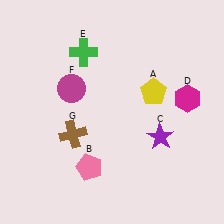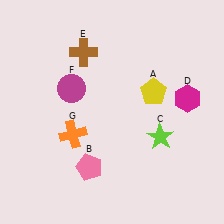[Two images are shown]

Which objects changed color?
C changed from purple to lime. E changed from green to brown. G changed from brown to orange.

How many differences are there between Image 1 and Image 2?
There are 3 differences between the two images.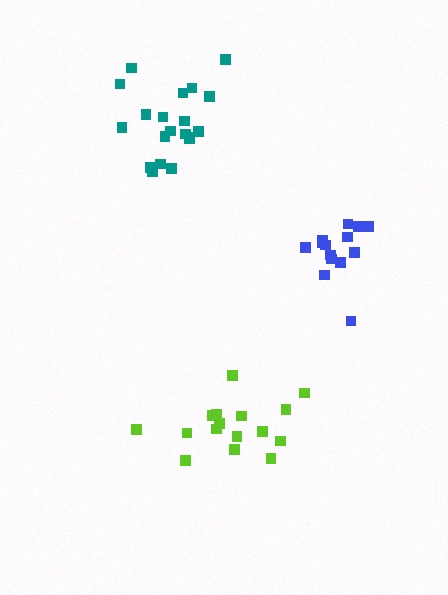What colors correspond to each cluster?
The clusters are colored: blue, lime, teal.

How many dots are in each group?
Group 1: 14 dots, Group 2: 16 dots, Group 3: 20 dots (50 total).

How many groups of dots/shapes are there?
There are 3 groups.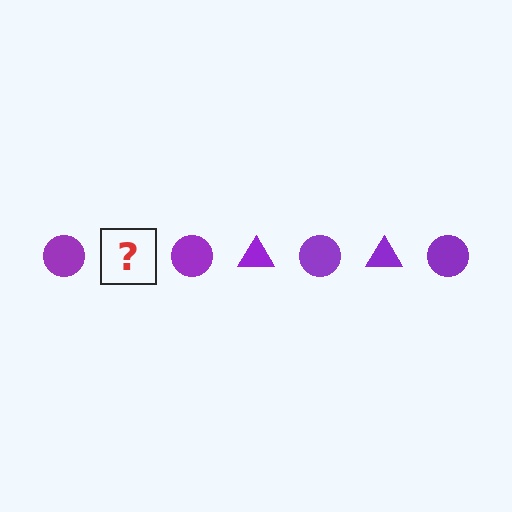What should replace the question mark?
The question mark should be replaced with a purple triangle.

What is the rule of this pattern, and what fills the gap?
The rule is that the pattern cycles through circle, triangle shapes in purple. The gap should be filled with a purple triangle.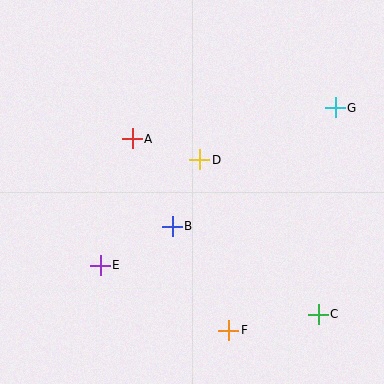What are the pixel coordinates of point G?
Point G is at (335, 108).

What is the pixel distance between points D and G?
The distance between D and G is 145 pixels.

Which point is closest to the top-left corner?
Point A is closest to the top-left corner.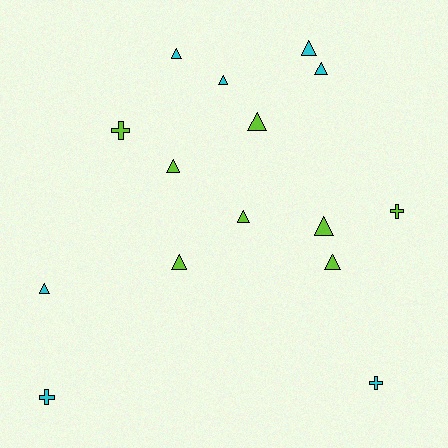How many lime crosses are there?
There are 2 lime crosses.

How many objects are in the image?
There are 15 objects.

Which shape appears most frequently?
Triangle, with 11 objects.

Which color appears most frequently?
Lime, with 8 objects.